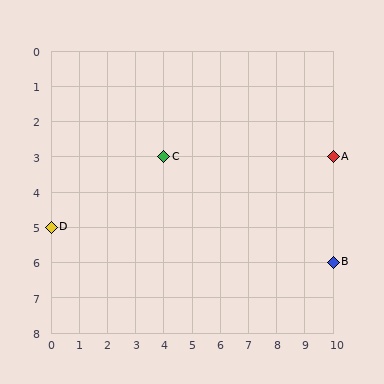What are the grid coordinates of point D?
Point D is at grid coordinates (0, 5).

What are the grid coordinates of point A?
Point A is at grid coordinates (10, 3).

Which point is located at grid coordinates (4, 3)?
Point C is at (4, 3).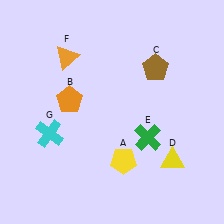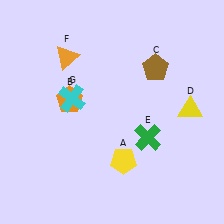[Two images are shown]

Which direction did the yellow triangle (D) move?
The yellow triangle (D) moved up.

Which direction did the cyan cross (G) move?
The cyan cross (G) moved up.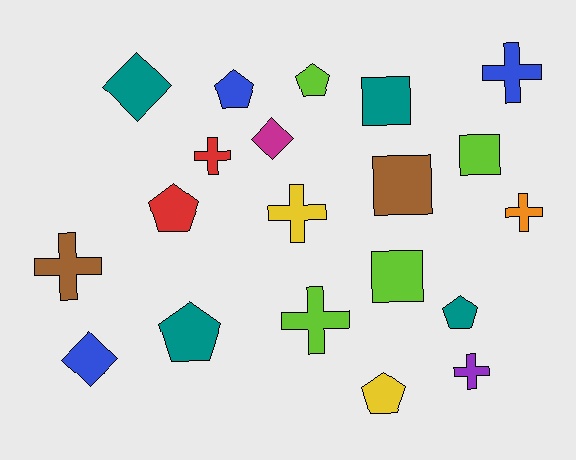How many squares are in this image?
There are 4 squares.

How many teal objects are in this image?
There are 4 teal objects.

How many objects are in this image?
There are 20 objects.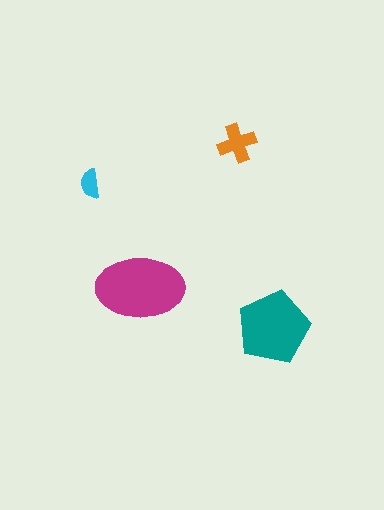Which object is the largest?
The magenta ellipse.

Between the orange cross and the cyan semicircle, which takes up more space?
The orange cross.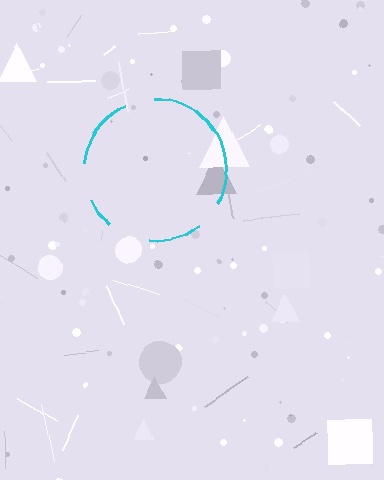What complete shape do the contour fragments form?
The contour fragments form a circle.